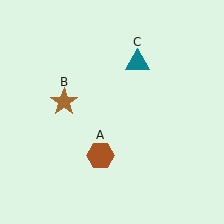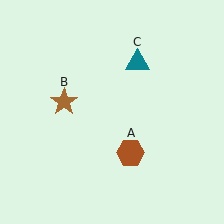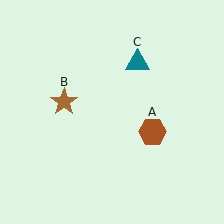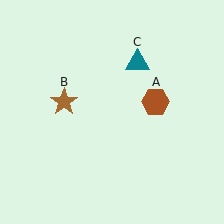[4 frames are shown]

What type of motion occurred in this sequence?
The brown hexagon (object A) rotated counterclockwise around the center of the scene.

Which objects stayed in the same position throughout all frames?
Brown star (object B) and teal triangle (object C) remained stationary.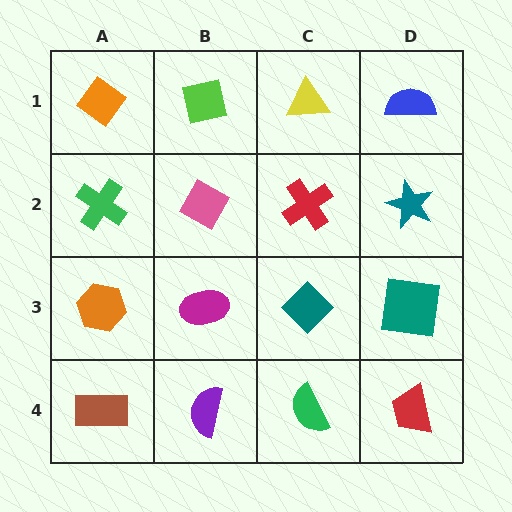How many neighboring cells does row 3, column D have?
3.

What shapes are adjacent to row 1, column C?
A red cross (row 2, column C), a lime square (row 1, column B), a blue semicircle (row 1, column D).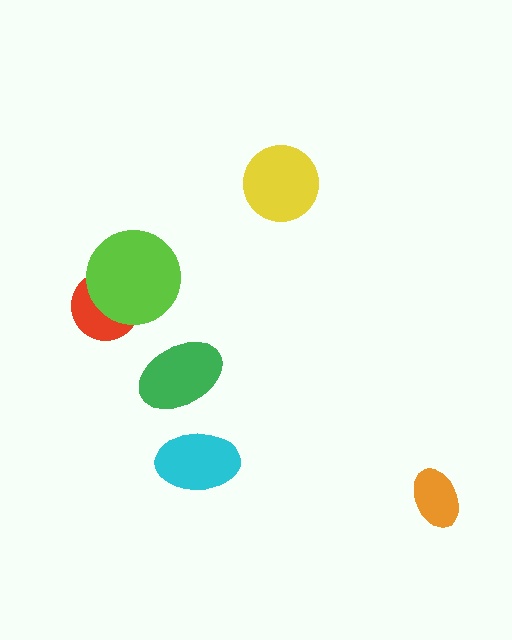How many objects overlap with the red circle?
1 object overlaps with the red circle.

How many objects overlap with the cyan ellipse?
0 objects overlap with the cyan ellipse.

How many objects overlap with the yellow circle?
0 objects overlap with the yellow circle.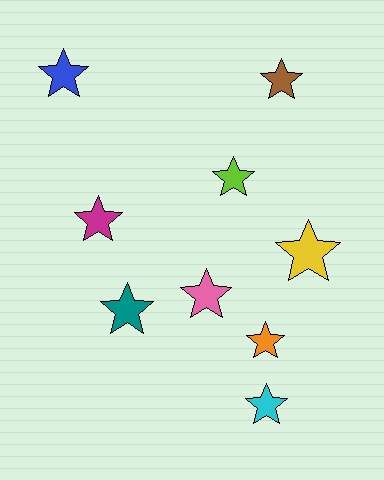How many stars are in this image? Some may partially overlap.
There are 9 stars.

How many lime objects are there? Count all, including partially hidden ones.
There is 1 lime object.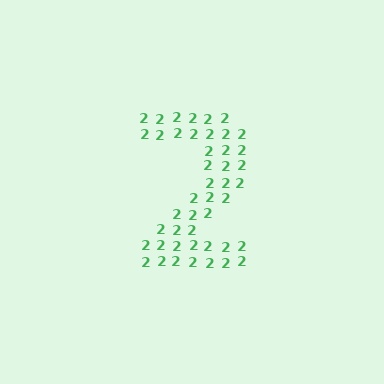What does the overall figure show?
The overall figure shows the digit 2.